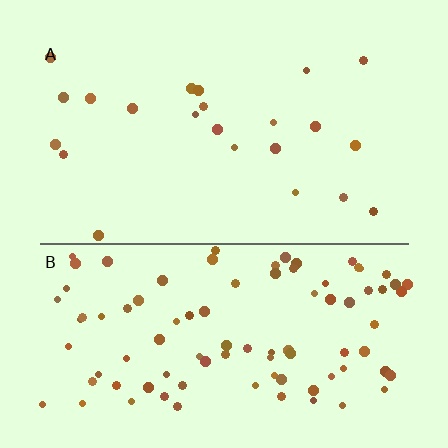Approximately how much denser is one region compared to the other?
Approximately 4.1× — region B over region A.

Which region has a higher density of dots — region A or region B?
B (the bottom).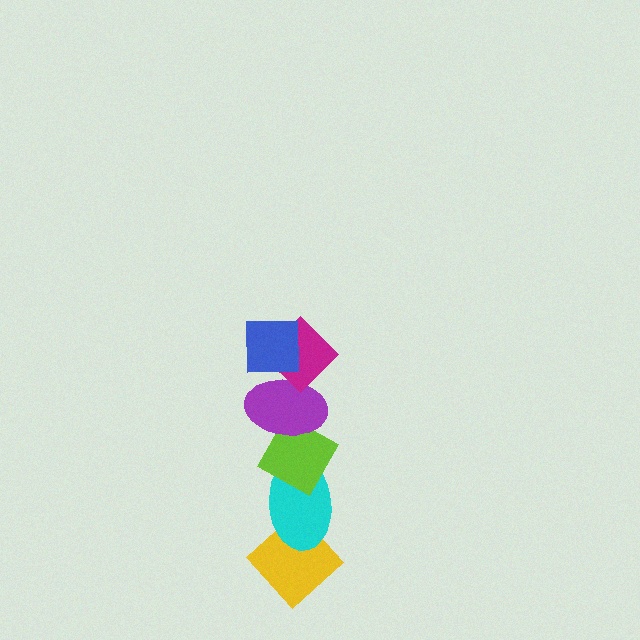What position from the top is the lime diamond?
The lime diamond is 4th from the top.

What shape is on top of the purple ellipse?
The magenta diamond is on top of the purple ellipse.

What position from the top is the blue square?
The blue square is 1st from the top.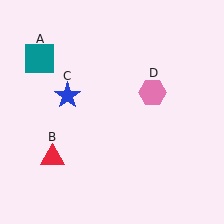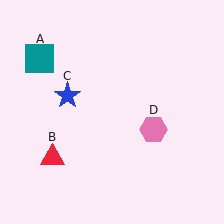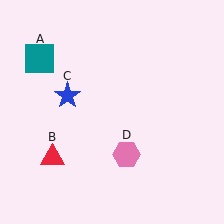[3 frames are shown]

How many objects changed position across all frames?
1 object changed position: pink hexagon (object D).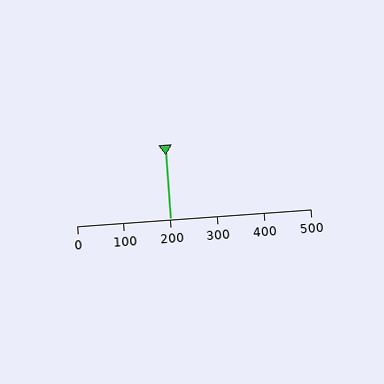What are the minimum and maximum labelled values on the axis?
The axis runs from 0 to 500.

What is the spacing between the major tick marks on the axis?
The major ticks are spaced 100 apart.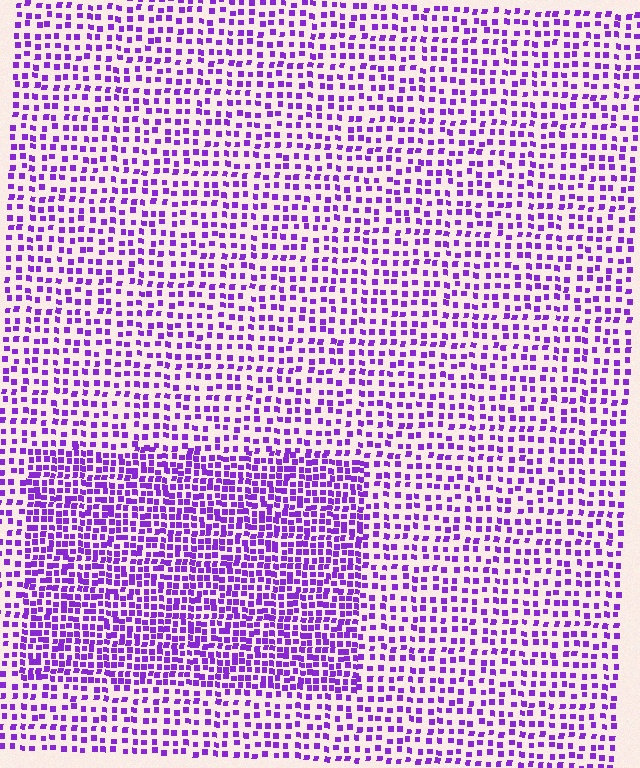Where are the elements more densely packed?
The elements are more densely packed inside the rectangle boundary.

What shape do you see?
I see a rectangle.